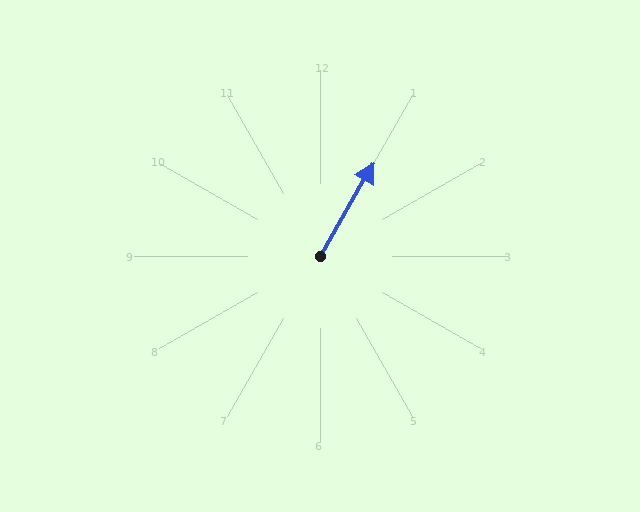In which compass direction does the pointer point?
Northeast.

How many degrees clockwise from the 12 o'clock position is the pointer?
Approximately 30 degrees.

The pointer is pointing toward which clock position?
Roughly 1 o'clock.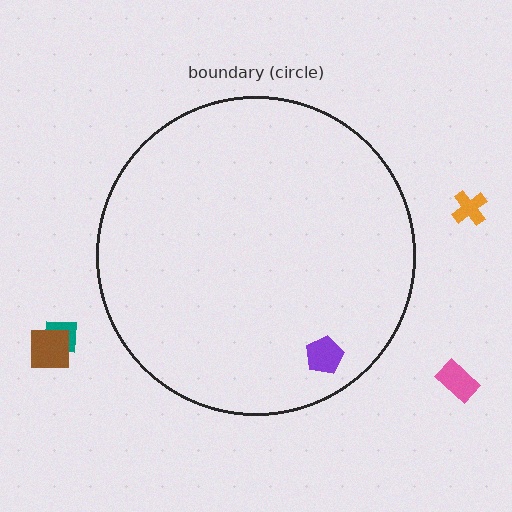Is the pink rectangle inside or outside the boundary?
Outside.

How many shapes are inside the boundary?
1 inside, 4 outside.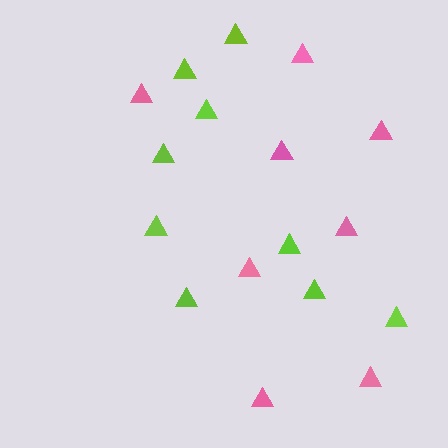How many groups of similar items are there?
There are 2 groups: one group of lime triangles (9) and one group of pink triangles (8).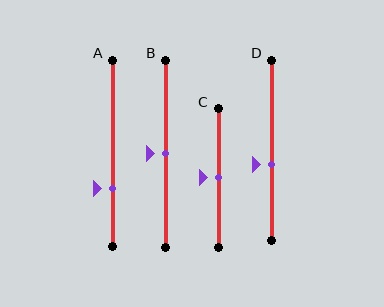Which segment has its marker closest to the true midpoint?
Segment B has its marker closest to the true midpoint.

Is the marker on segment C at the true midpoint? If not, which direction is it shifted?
Yes, the marker on segment C is at the true midpoint.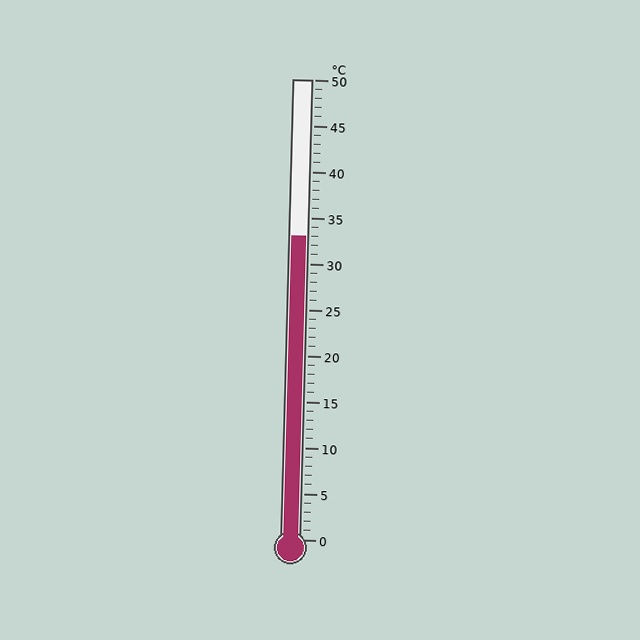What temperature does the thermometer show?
The thermometer shows approximately 33°C.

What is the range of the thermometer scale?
The thermometer scale ranges from 0°C to 50°C.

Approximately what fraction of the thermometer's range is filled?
The thermometer is filled to approximately 65% of its range.